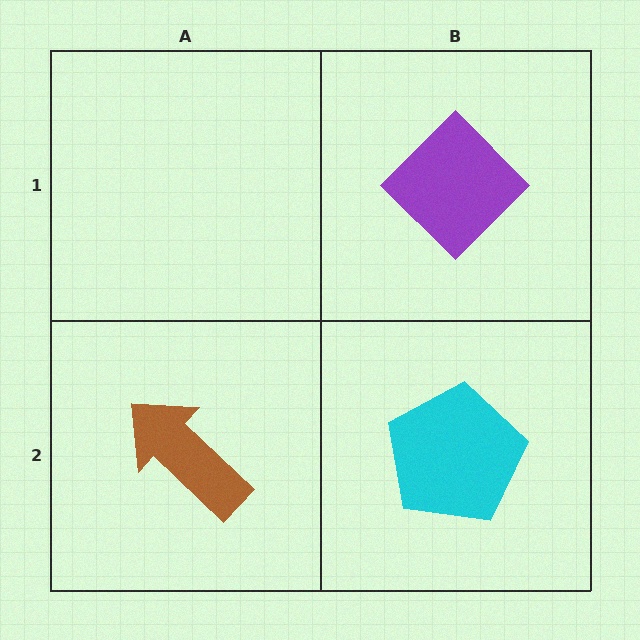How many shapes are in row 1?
1 shape.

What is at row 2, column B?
A cyan pentagon.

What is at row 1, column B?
A purple diamond.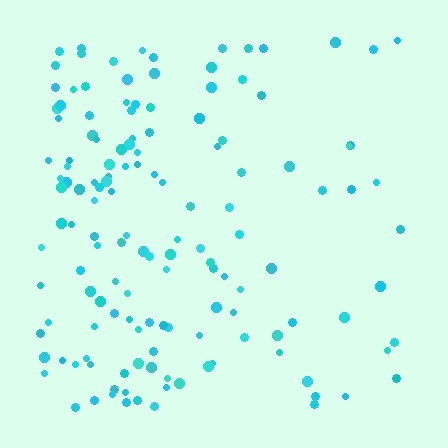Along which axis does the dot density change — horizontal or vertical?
Horizontal.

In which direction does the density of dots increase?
From right to left, with the left side densest.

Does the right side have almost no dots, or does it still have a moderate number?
Still a moderate number, just noticeably fewer than the left.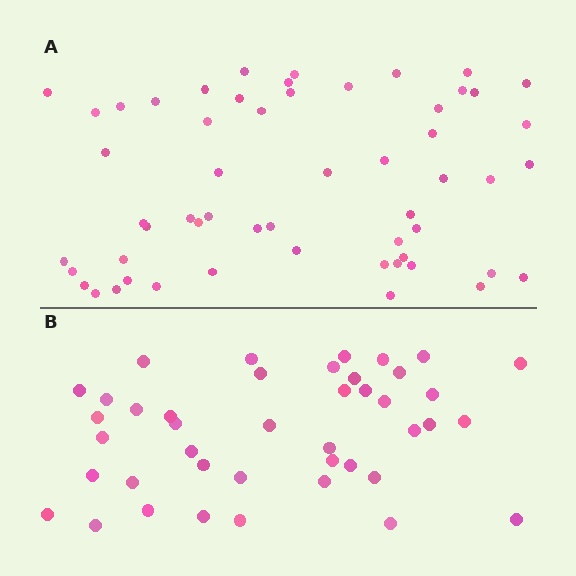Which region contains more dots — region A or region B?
Region A (the top region) has more dots.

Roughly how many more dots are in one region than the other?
Region A has approximately 15 more dots than region B.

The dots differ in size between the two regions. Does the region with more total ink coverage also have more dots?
No. Region B has more total ink coverage because its dots are larger, but region A actually contains more individual dots. Total area can be misleading — the number of items is what matters here.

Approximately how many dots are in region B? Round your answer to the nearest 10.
About 40 dots. (The exact count is 42, which rounds to 40.)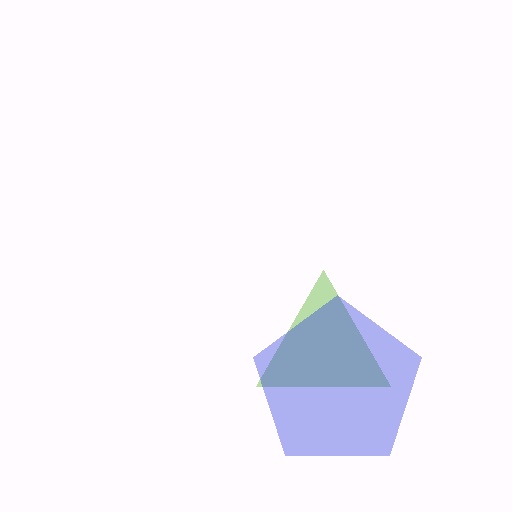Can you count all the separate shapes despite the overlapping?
Yes, there are 2 separate shapes.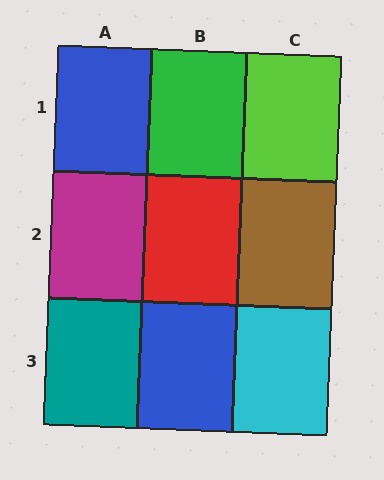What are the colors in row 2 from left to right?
Magenta, red, brown.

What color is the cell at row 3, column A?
Teal.